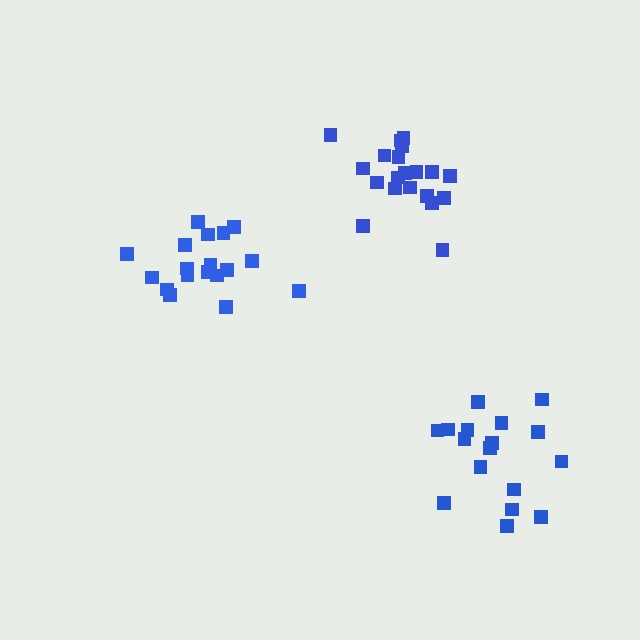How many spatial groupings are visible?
There are 3 spatial groupings.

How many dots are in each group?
Group 1: 17 dots, Group 2: 20 dots, Group 3: 18 dots (55 total).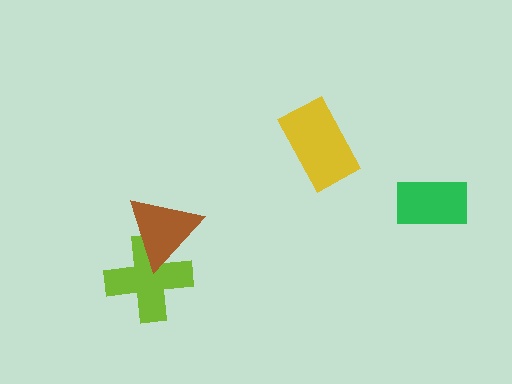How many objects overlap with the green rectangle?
0 objects overlap with the green rectangle.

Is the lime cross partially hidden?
Yes, it is partially covered by another shape.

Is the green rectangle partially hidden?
No, no other shape covers it.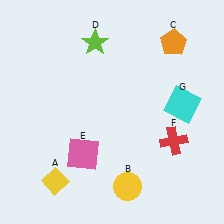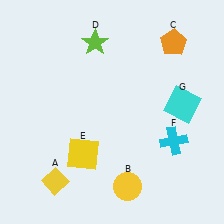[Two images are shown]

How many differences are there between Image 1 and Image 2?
There are 2 differences between the two images.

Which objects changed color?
E changed from pink to yellow. F changed from red to cyan.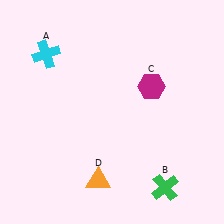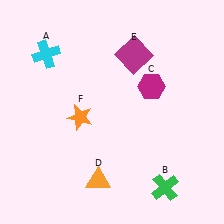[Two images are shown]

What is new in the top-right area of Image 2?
A magenta square (E) was added in the top-right area of Image 2.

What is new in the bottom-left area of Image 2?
An orange star (F) was added in the bottom-left area of Image 2.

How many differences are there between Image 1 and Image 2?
There are 2 differences between the two images.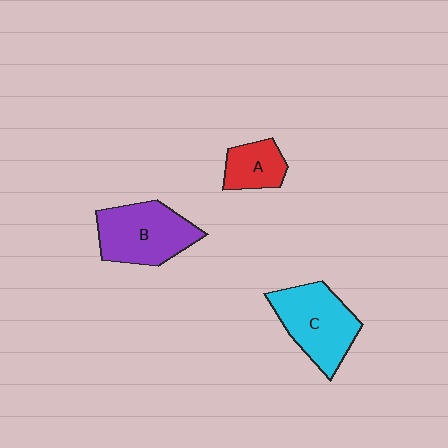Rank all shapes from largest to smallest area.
From largest to smallest: C (cyan), B (purple), A (red).